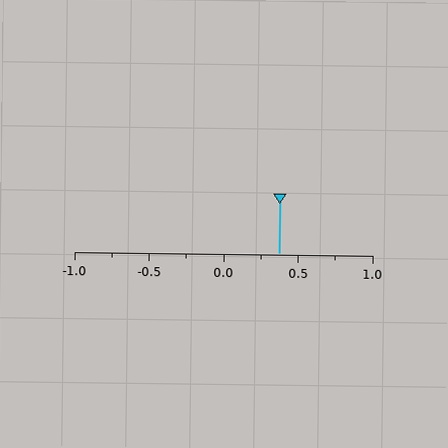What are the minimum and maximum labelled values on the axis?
The axis runs from -1.0 to 1.0.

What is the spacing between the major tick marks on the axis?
The major ticks are spaced 0.5 apart.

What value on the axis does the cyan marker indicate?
The marker indicates approximately 0.38.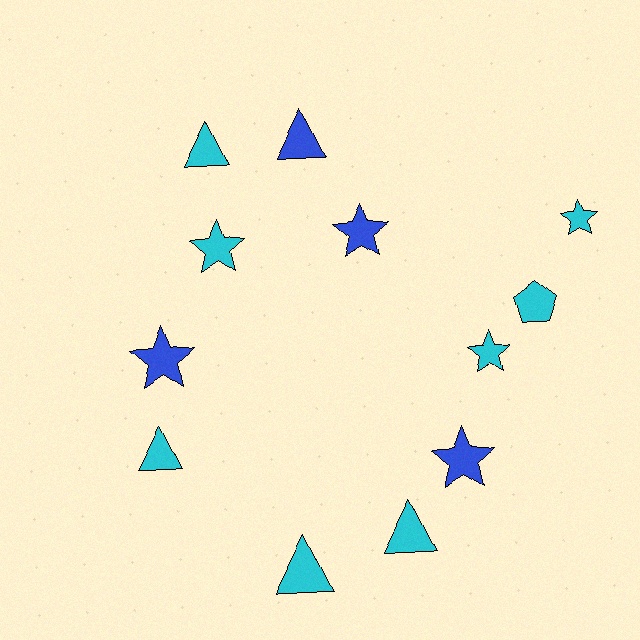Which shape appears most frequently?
Star, with 6 objects.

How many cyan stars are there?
There are 3 cyan stars.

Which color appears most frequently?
Cyan, with 8 objects.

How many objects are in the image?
There are 12 objects.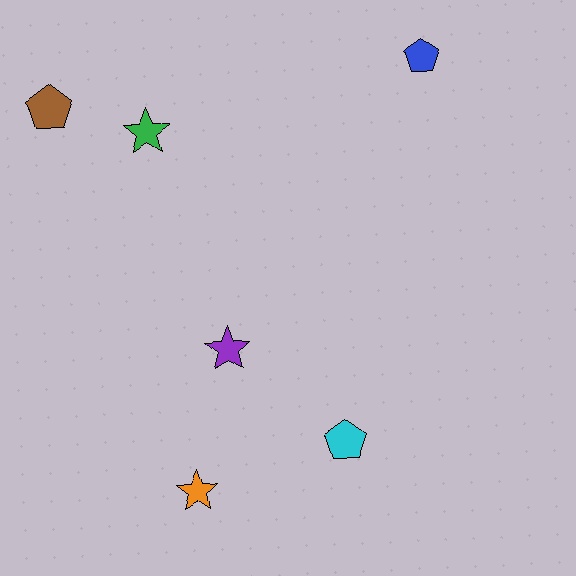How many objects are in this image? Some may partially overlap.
There are 6 objects.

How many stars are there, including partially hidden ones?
There are 3 stars.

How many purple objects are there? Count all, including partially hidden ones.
There is 1 purple object.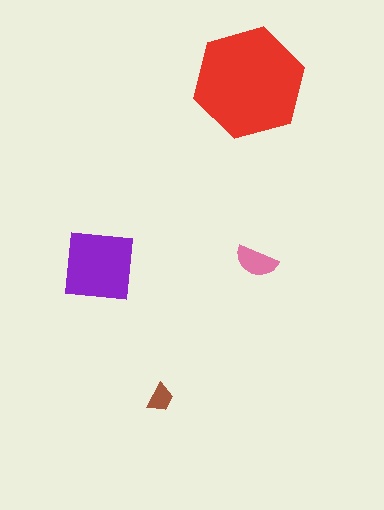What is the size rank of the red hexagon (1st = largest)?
1st.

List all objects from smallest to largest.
The brown trapezoid, the pink semicircle, the purple square, the red hexagon.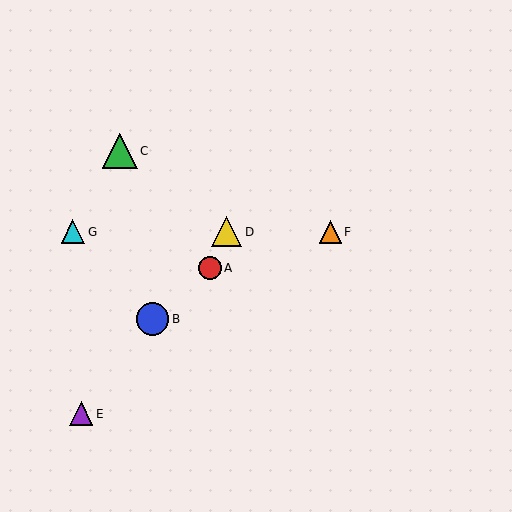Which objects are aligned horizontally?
Objects D, F, G are aligned horizontally.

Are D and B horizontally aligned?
No, D is at y≈232 and B is at y≈319.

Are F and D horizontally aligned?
Yes, both are at y≈232.